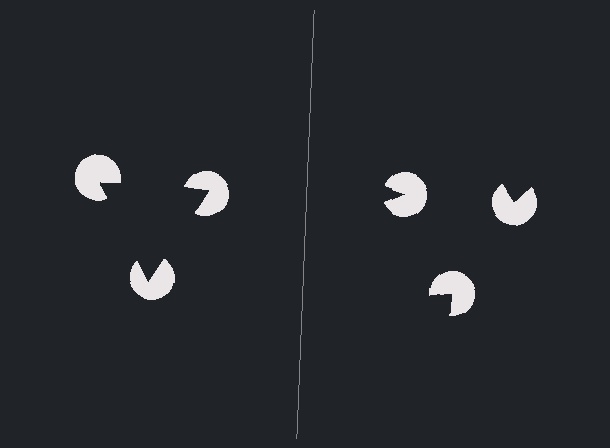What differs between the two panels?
The pac-man discs are positioned identically on both sides; only the wedge orientations differ. On the left they align to a triangle; on the right they are misaligned.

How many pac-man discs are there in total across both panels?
6 — 3 on each side.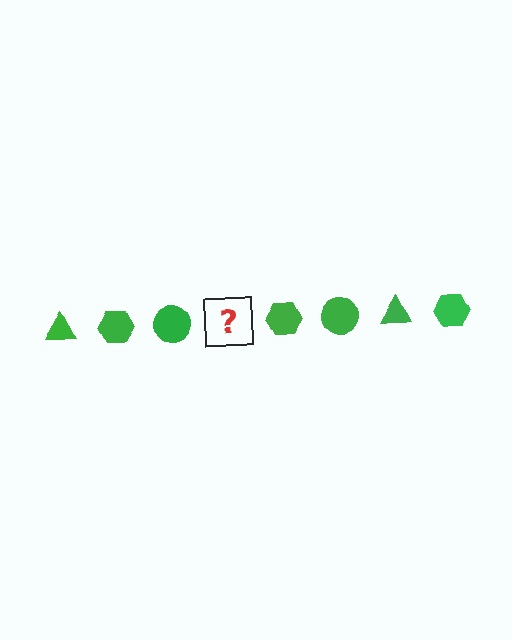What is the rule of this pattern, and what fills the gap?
The rule is that the pattern cycles through triangle, hexagon, circle shapes in green. The gap should be filled with a green triangle.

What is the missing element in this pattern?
The missing element is a green triangle.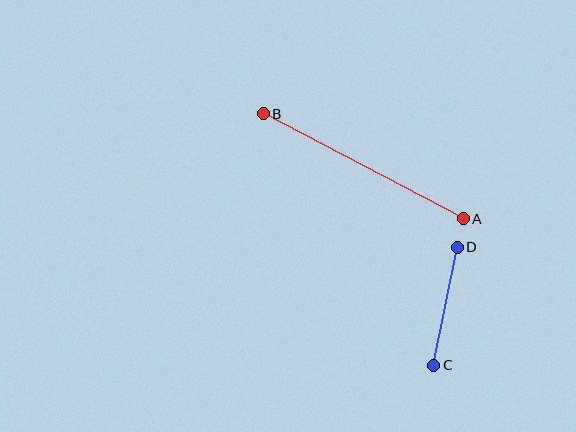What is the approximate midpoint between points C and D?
The midpoint is at approximately (445, 306) pixels.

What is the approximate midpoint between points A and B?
The midpoint is at approximately (363, 166) pixels.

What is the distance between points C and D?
The distance is approximately 120 pixels.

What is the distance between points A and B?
The distance is approximately 226 pixels.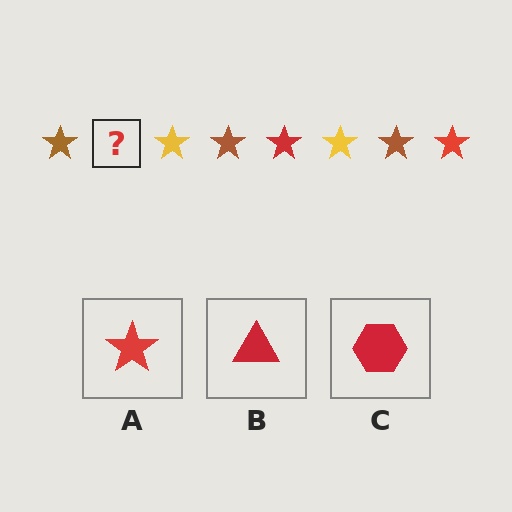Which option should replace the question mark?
Option A.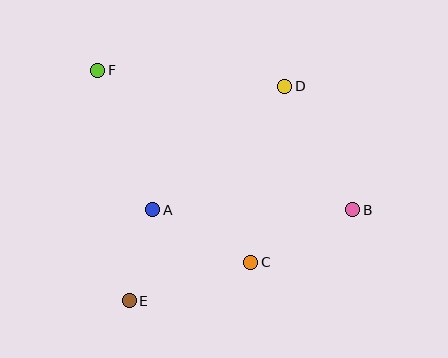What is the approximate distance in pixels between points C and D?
The distance between C and D is approximately 179 pixels.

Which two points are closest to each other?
Points A and E are closest to each other.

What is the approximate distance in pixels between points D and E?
The distance between D and E is approximately 265 pixels.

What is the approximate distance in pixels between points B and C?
The distance between B and C is approximately 115 pixels.